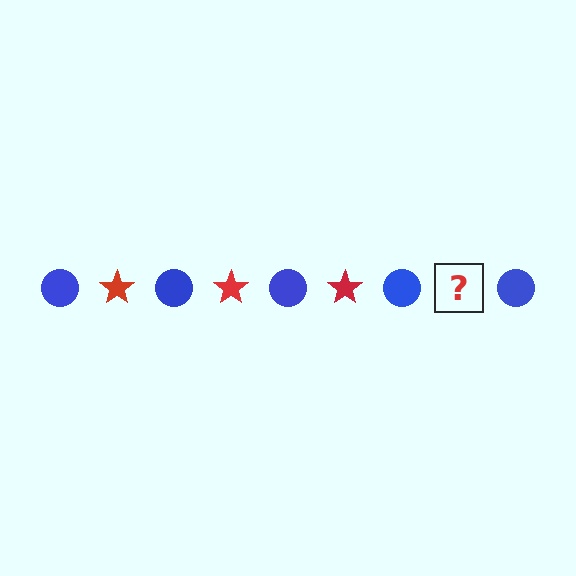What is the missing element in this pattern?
The missing element is a red star.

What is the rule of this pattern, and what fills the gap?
The rule is that the pattern alternates between blue circle and red star. The gap should be filled with a red star.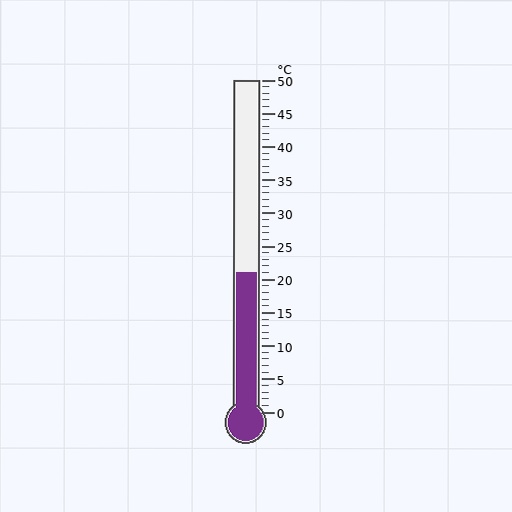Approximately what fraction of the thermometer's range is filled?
The thermometer is filled to approximately 40% of its range.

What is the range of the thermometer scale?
The thermometer scale ranges from 0°C to 50°C.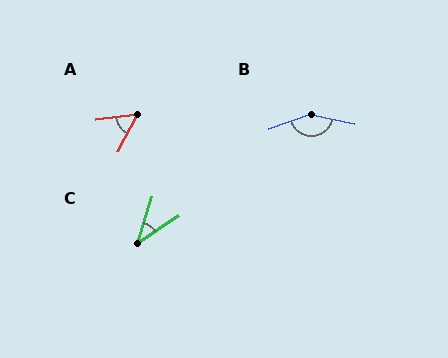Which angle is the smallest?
C, at approximately 39 degrees.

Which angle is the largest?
B, at approximately 149 degrees.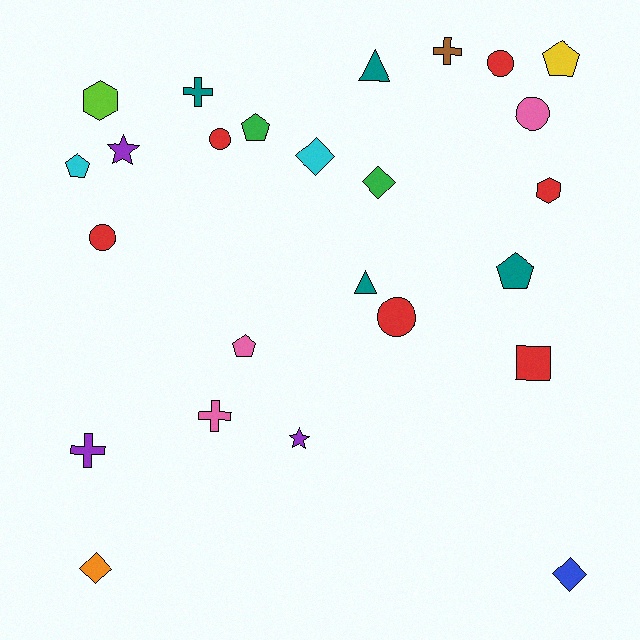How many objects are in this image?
There are 25 objects.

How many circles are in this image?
There are 5 circles.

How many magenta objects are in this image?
There are no magenta objects.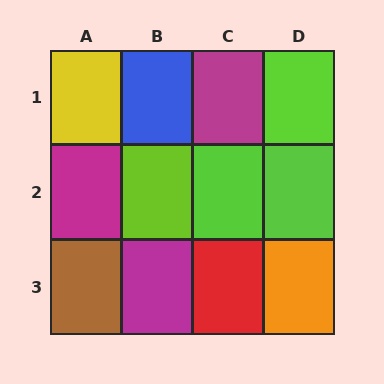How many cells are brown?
1 cell is brown.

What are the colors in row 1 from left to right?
Yellow, blue, magenta, lime.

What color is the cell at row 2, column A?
Magenta.